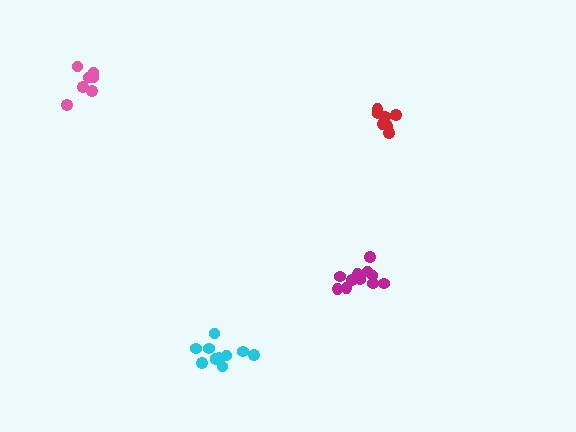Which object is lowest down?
The cyan cluster is bottommost.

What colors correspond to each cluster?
The clusters are colored: pink, red, magenta, cyan.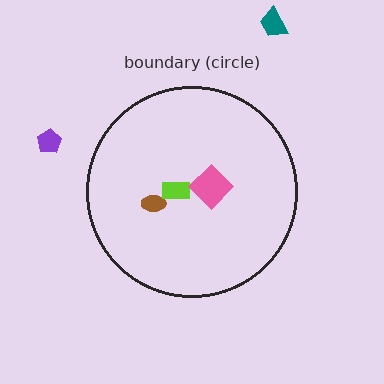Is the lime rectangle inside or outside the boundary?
Inside.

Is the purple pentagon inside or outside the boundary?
Outside.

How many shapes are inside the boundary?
3 inside, 2 outside.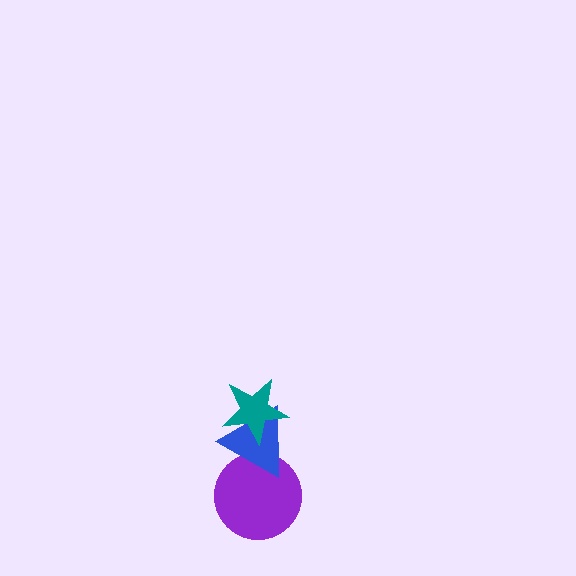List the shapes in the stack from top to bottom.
From top to bottom: the teal star, the blue triangle, the purple circle.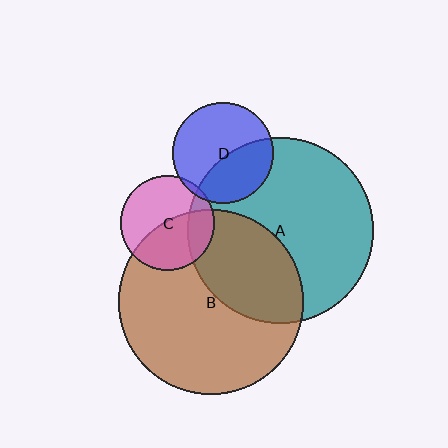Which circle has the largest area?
Circle A (teal).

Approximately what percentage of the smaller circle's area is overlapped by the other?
Approximately 35%.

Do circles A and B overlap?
Yes.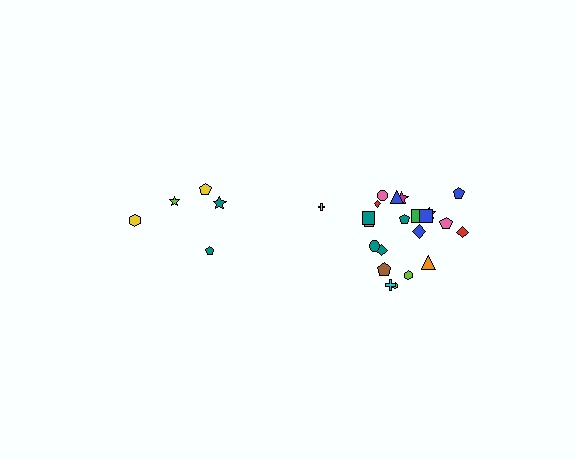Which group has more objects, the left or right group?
The right group.